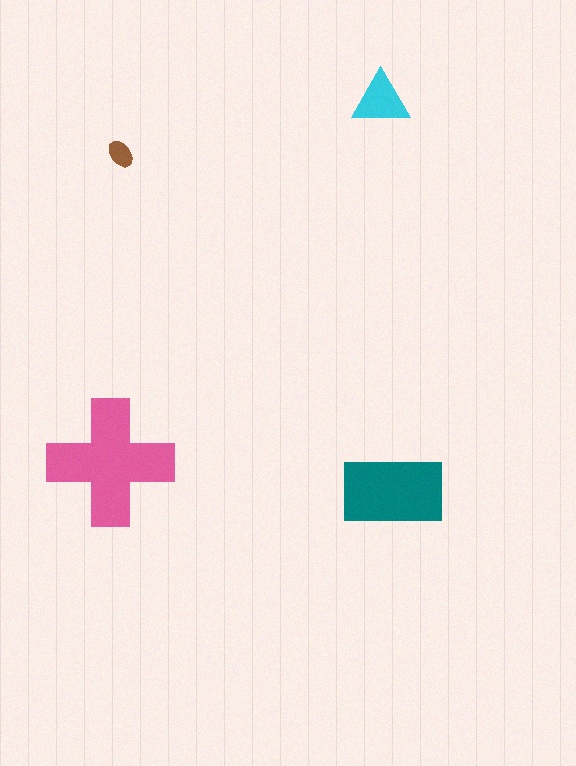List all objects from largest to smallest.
The pink cross, the teal rectangle, the cyan triangle, the brown ellipse.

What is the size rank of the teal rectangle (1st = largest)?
2nd.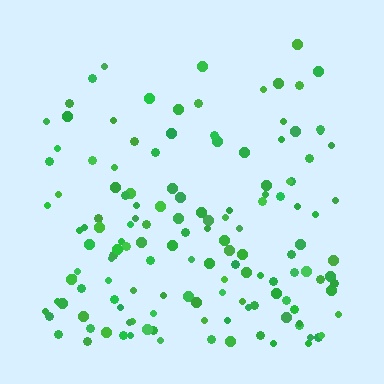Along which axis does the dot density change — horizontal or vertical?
Vertical.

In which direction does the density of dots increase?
From top to bottom, with the bottom side densest.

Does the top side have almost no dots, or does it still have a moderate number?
Still a moderate number, just noticeably fewer than the bottom.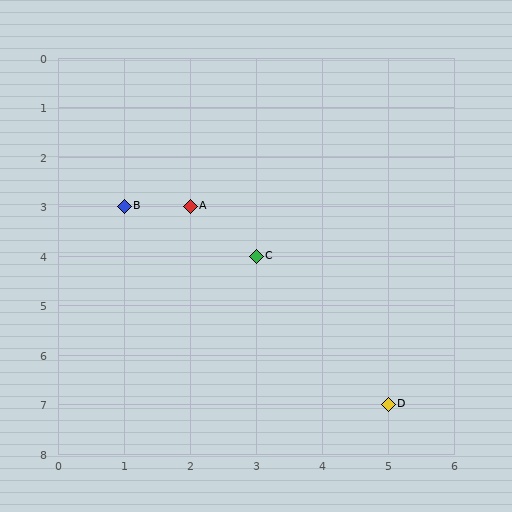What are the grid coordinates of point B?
Point B is at grid coordinates (1, 3).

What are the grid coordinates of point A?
Point A is at grid coordinates (2, 3).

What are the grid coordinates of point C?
Point C is at grid coordinates (3, 4).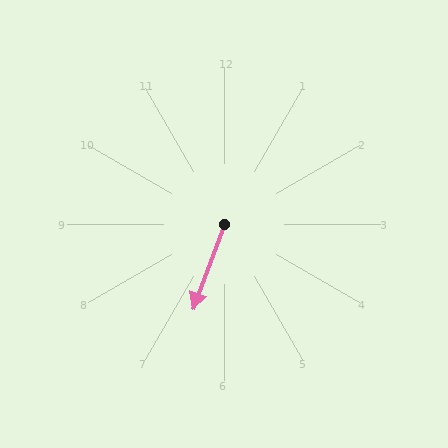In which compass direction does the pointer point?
South.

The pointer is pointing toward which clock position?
Roughly 7 o'clock.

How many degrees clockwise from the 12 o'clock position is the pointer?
Approximately 200 degrees.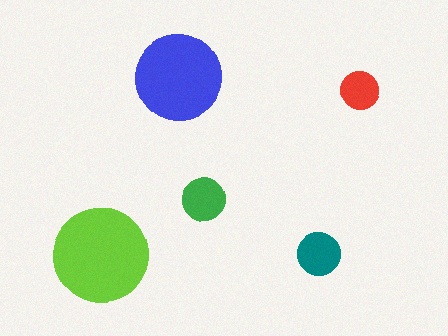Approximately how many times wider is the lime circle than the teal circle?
About 2 times wider.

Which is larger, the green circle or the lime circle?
The lime one.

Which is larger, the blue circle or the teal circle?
The blue one.